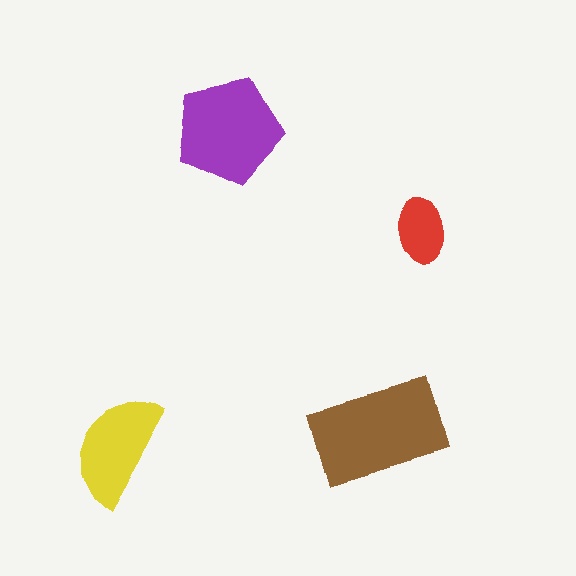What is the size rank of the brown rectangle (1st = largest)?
1st.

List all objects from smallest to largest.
The red ellipse, the yellow semicircle, the purple pentagon, the brown rectangle.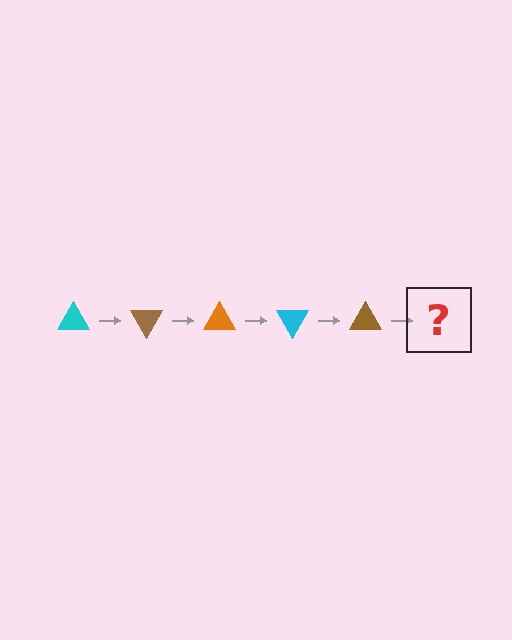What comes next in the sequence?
The next element should be an orange triangle, rotated 300 degrees from the start.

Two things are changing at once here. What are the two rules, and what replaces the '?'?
The two rules are that it rotates 60 degrees each step and the color cycles through cyan, brown, and orange. The '?' should be an orange triangle, rotated 300 degrees from the start.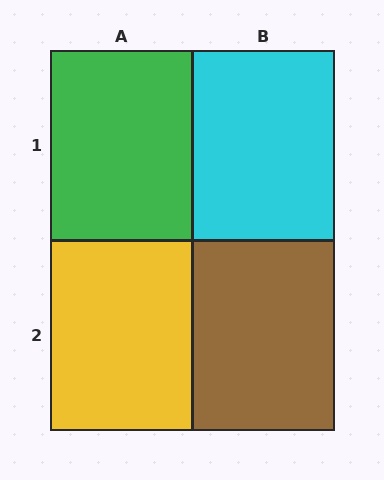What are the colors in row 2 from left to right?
Yellow, brown.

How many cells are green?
1 cell is green.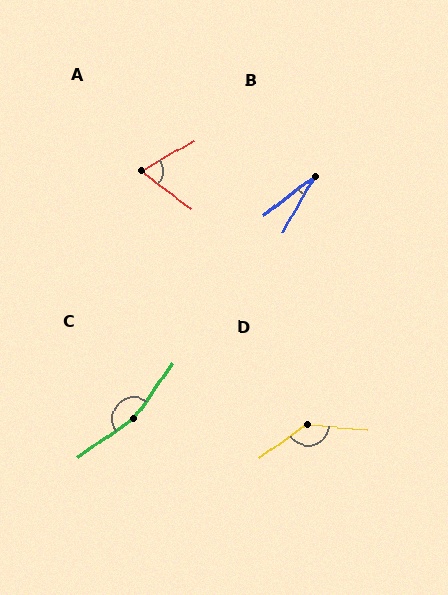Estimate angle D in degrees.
Approximately 139 degrees.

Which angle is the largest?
C, at approximately 160 degrees.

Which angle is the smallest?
B, at approximately 23 degrees.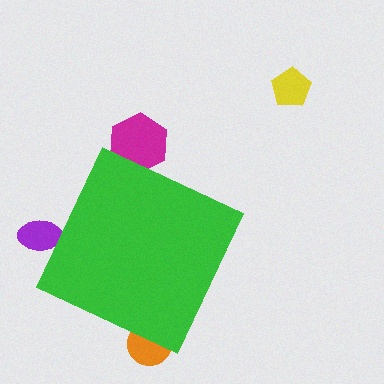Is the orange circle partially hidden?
Yes, the orange circle is partially hidden behind the green diamond.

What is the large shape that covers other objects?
A green diamond.